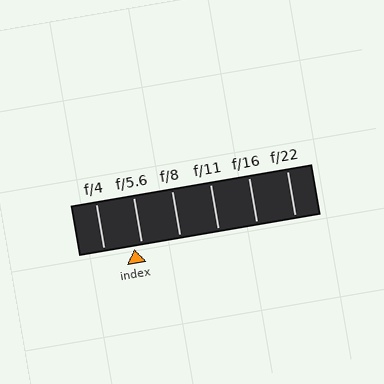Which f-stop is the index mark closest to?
The index mark is closest to f/5.6.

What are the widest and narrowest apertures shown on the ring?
The widest aperture shown is f/4 and the narrowest is f/22.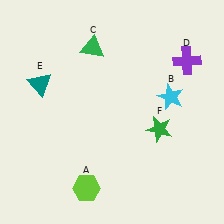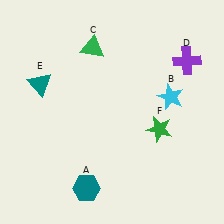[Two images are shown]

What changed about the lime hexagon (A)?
In Image 1, A is lime. In Image 2, it changed to teal.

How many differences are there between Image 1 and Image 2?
There is 1 difference between the two images.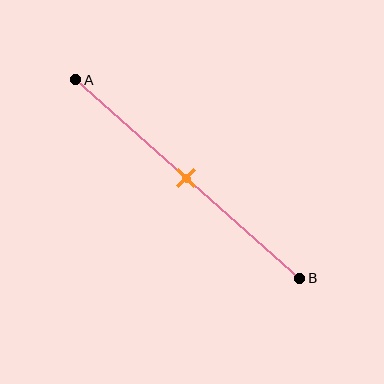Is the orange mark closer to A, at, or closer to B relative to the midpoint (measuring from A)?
The orange mark is approximately at the midpoint of segment AB.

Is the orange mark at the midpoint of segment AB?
Yes, the mark is approximately at the midpoint.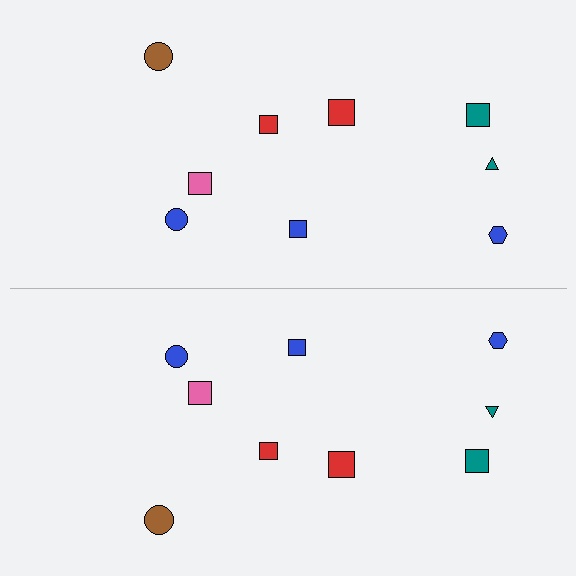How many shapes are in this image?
There are 18 shapes in this image.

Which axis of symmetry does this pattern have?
The pattern has a horizontal axis of symmetry running through the center of the image.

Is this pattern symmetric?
Yes, this pattern has bilateral (reflection) symmetry.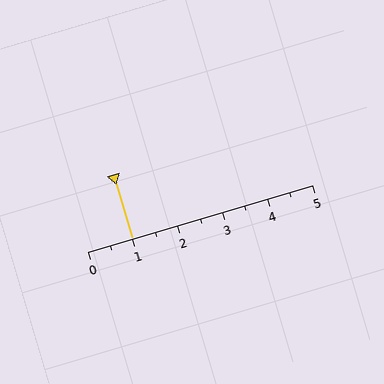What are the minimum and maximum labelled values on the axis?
The axis runs from 0 to 5.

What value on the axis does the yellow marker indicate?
The marker indicates approximately 1.